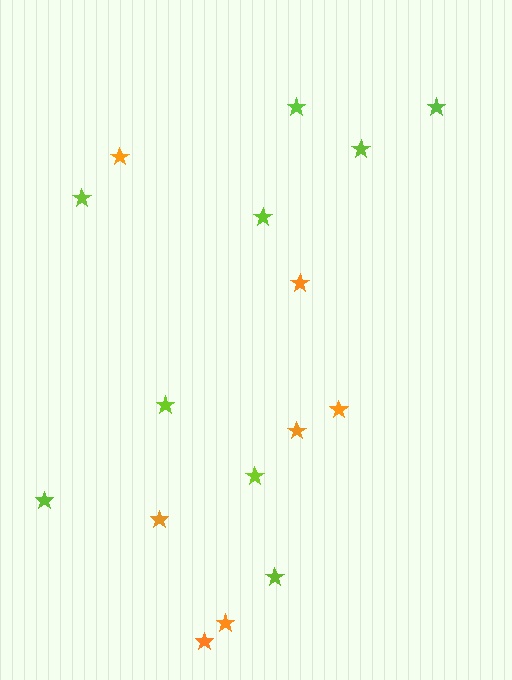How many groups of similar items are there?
There are 2 groups: one group of orange stars (7) and one group of lime stars (9).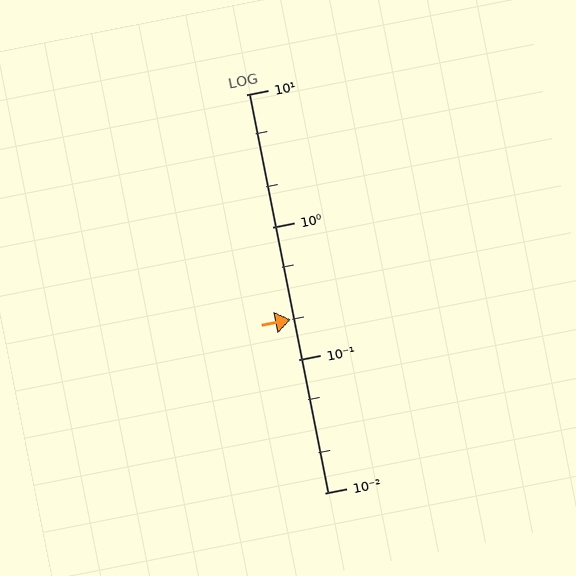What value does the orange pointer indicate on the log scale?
The pointer indicates approximately 0.2.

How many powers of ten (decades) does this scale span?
The scale spans 3 decades, from 0.01 to 10.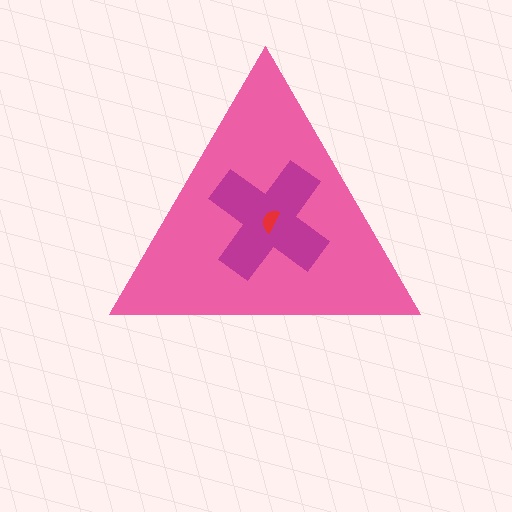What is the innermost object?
The red semicircle.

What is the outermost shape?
The pink triangle.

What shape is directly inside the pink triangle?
The magenta cross.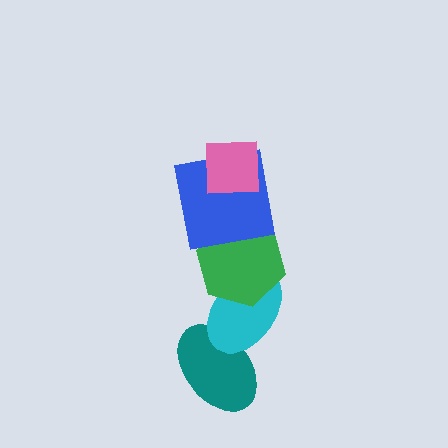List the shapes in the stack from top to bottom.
From top to bottom: the pink square, the blue square, the green hexagon, the cyan ellipse, the teal ellipse.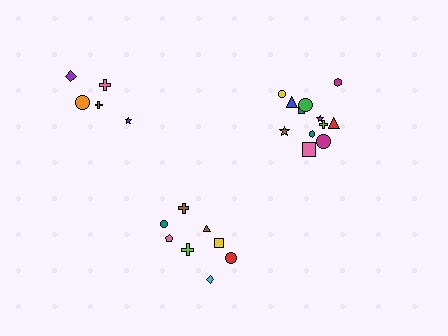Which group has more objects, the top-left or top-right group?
The top-right group.